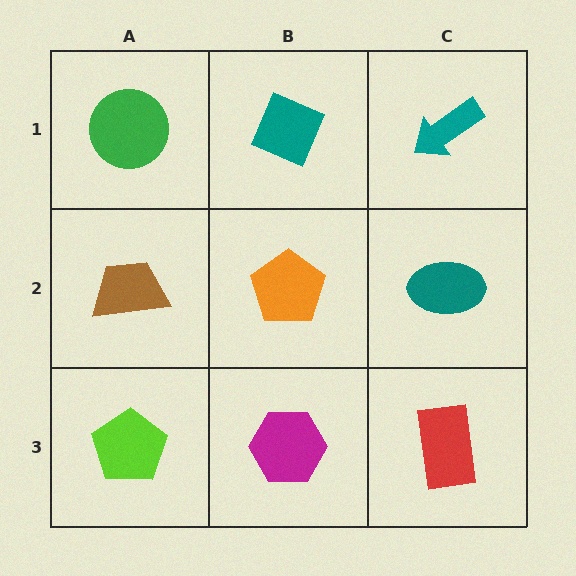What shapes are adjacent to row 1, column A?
A brown trapezoid (row 2, column A), a teal diamond (row 1, column B).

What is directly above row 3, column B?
An orange pentagon.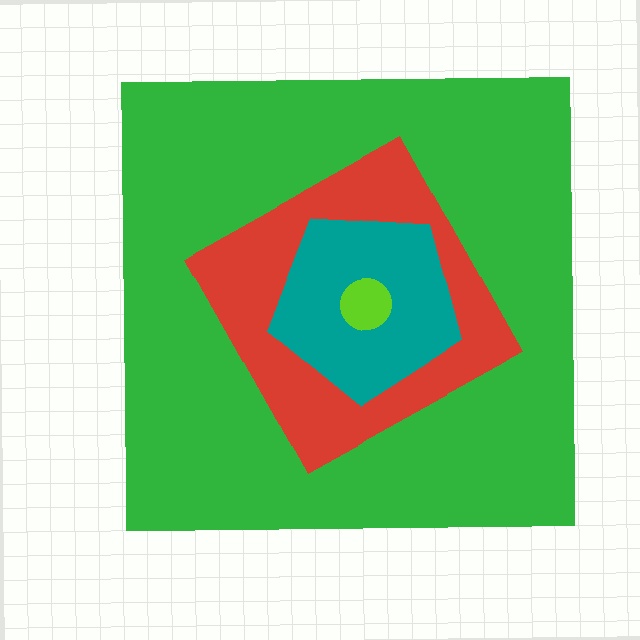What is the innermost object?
The lime circle.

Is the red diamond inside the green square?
Yes.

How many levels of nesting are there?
4.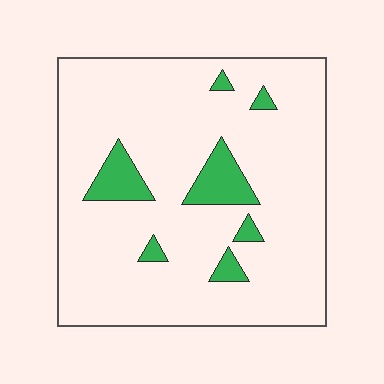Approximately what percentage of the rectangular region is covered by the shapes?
Approximately 10%.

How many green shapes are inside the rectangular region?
7.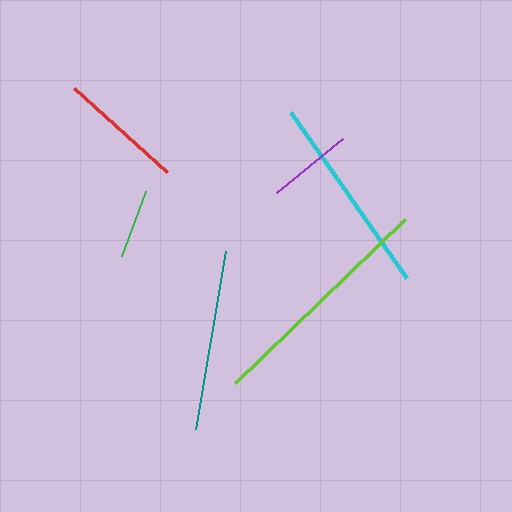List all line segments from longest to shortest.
From longest to shortest: lime, cyan, teal, red, purple, green.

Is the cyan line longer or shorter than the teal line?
The cyan line is longer than the teal line.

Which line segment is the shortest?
The green line is the shortest at approximately 69 pixels.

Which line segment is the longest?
The lime line is the longest at approximately 236 pixels.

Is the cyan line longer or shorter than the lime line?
The lime line is longer than the cyan line.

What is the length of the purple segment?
The purple segment is approximately 85 pixels long.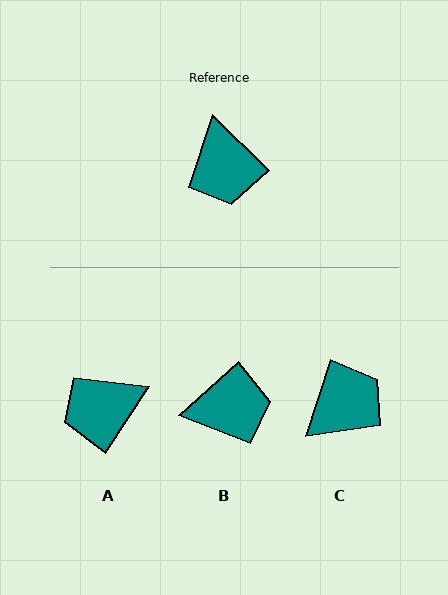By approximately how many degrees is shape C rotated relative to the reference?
Approximately 116 degrees counter-clockwise.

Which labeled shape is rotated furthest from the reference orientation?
C, about 116 degrees away.